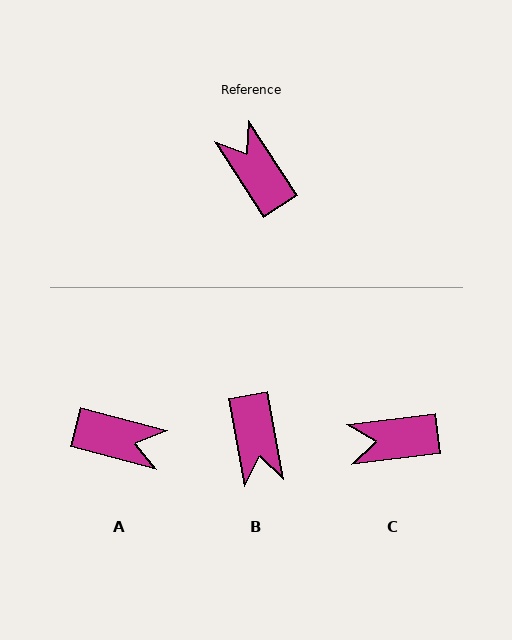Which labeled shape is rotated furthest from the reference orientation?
B, about 158 degrees away.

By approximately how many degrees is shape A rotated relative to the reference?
Approximately 138 degrees clockwise.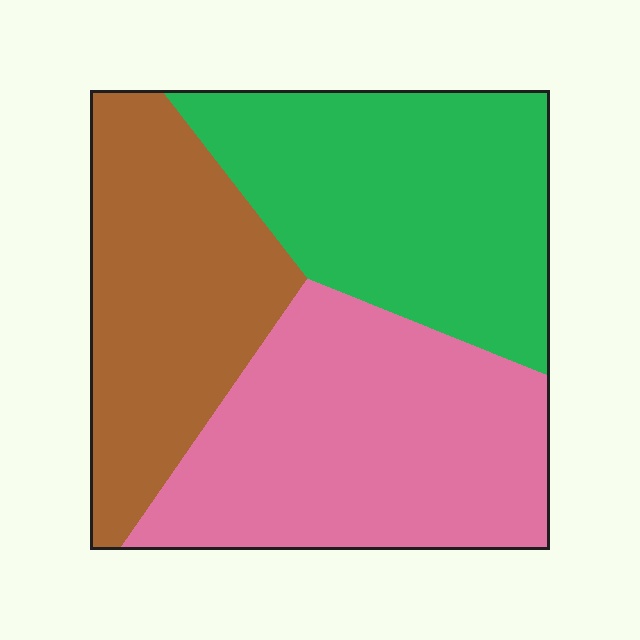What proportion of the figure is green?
Green takes up about one third (1/3) of the figure.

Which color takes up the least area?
Brown, at roughly 30%.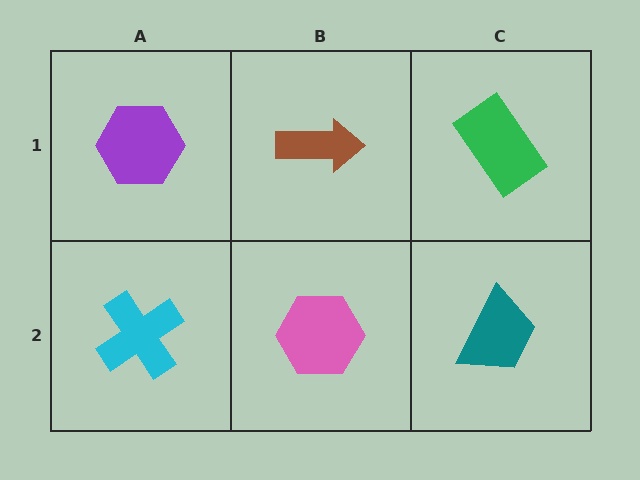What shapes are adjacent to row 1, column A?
A cyan cross (row 2, column A), a brown arrow (row 1, column B).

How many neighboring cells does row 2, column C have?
2.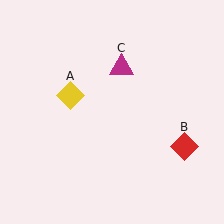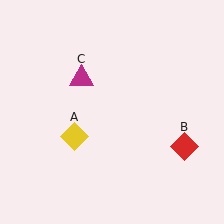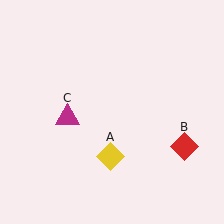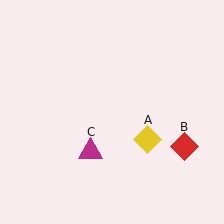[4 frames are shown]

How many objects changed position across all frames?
2 objects changed position: yellow diamond (object A), magenta triangle (object C).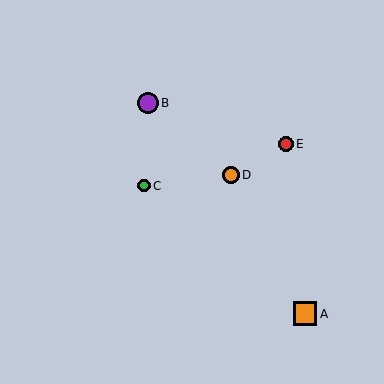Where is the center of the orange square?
The center of the orange square is at (305, 314).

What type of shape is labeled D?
Shape D is an orange circle.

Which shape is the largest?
The orange square (labeled A) is the largest.